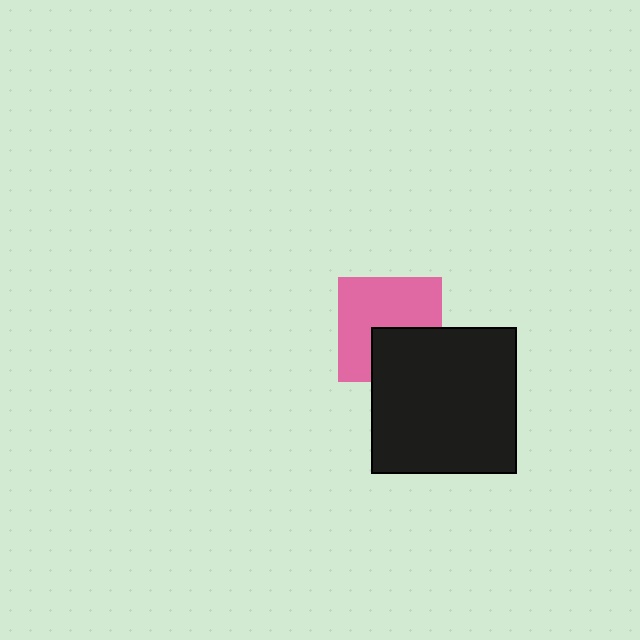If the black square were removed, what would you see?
You would see the complete pink square.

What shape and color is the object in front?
The object in front is a black square.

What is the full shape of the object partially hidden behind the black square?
The partially hidden object is a pink square.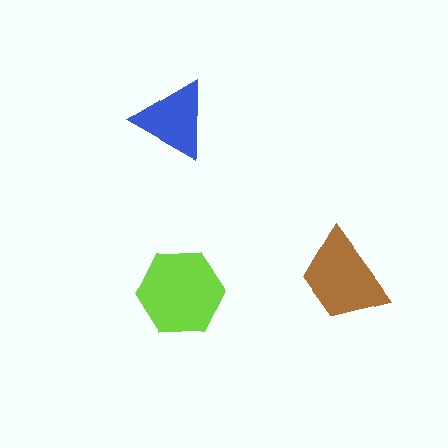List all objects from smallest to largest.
The blue triangle, the brown trapezoid, the lime hexagon.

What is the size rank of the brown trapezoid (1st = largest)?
2nd.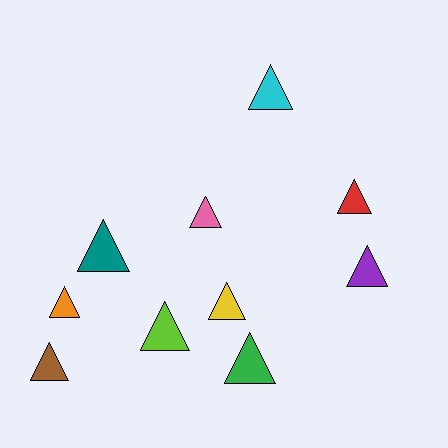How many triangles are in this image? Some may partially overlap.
There are 10 triangles.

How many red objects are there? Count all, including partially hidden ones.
There is 1 red object.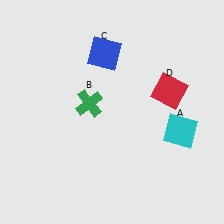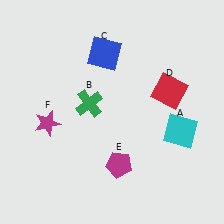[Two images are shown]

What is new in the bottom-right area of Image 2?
A magenta pentagon (E) was added in the bottom-right area of Image 2.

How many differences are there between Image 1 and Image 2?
There are 2 differences between the two images.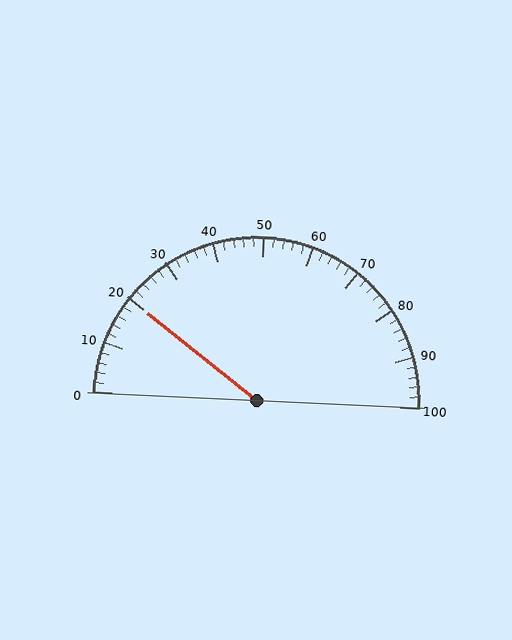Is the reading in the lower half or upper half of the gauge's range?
The reading is in the lower half of the range (0 to 100).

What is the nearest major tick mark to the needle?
The nearest major tick mark is 20.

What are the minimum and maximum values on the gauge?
The gauge ranges from 0 to 100.